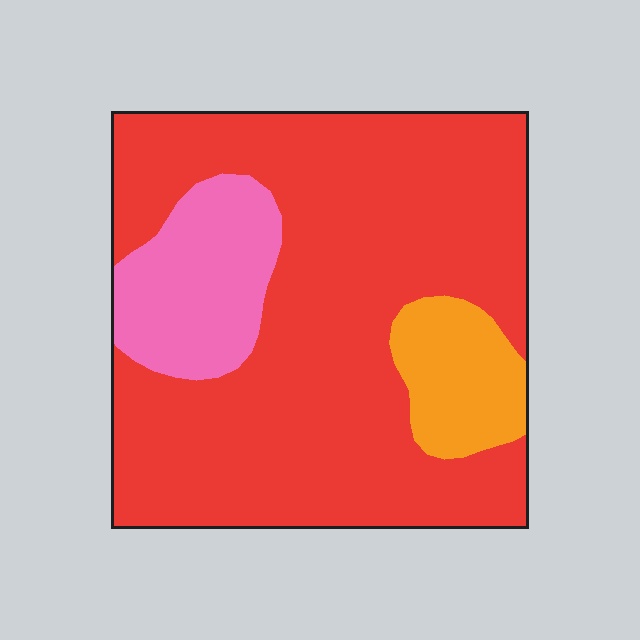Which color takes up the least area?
Orange, at roughly 10%.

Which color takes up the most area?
Red, at roughly 75%.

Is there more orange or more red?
Red.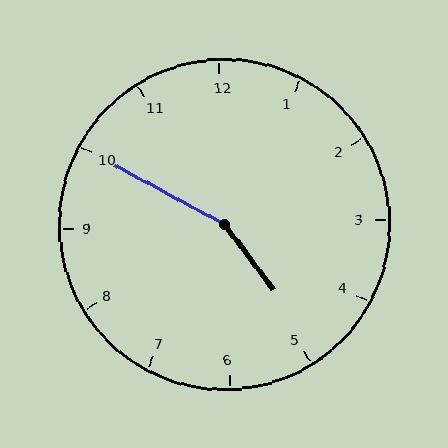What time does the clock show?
4:50.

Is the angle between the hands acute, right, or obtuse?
It is obtuse.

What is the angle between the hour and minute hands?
Approximately 155 degrees.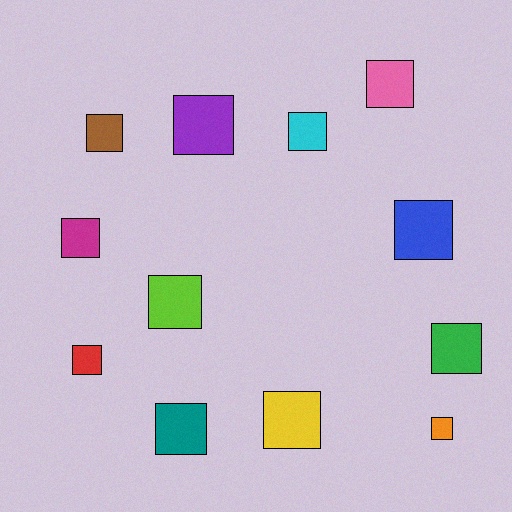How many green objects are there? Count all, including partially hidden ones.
There is 1 green object.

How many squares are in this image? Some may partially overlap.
There are 12 squares.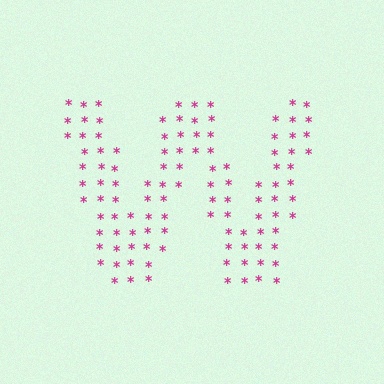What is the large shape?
The large shape is the letter W.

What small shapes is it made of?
It is made of small asterisks.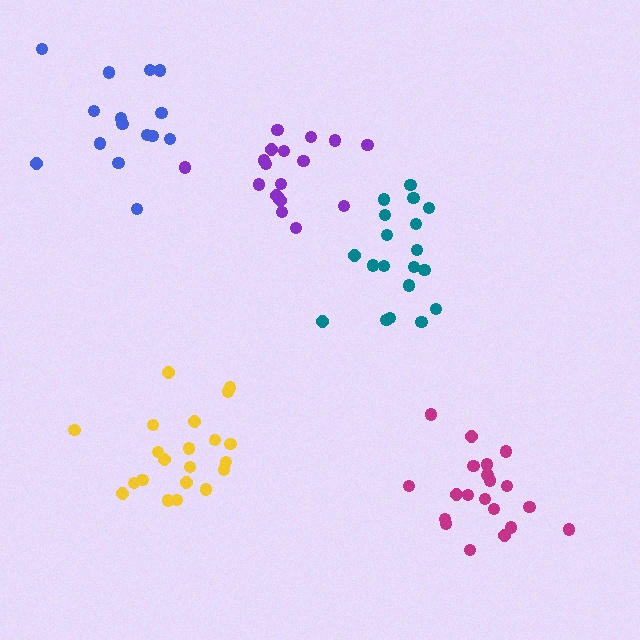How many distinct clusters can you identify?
There are 5 distinct clusters.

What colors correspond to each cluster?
The clusters are colored: magenta, purple, teal, yellow, blue.